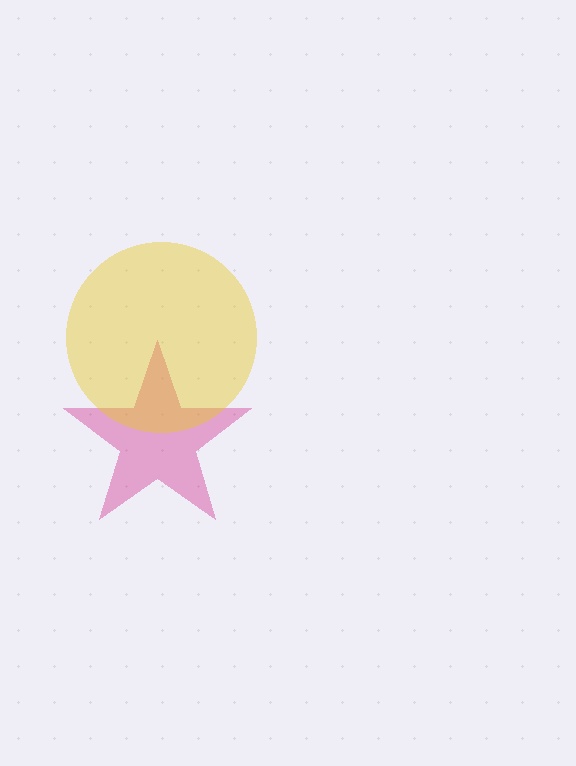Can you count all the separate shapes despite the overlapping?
Yes, there are 2 separate shapes.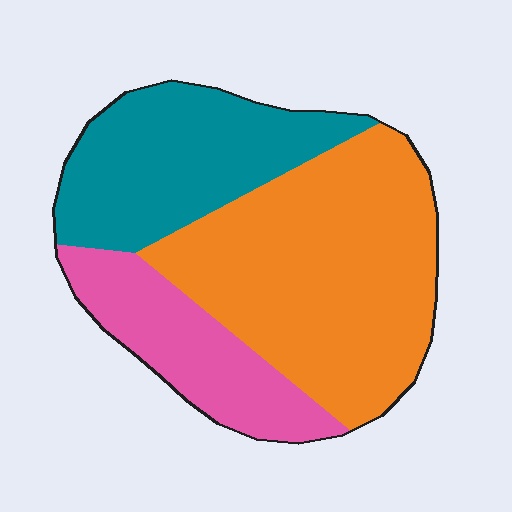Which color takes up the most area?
Orange, at roughly 50%.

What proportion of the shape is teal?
Teal covers roughly 30% of the shape.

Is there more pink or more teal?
Teal.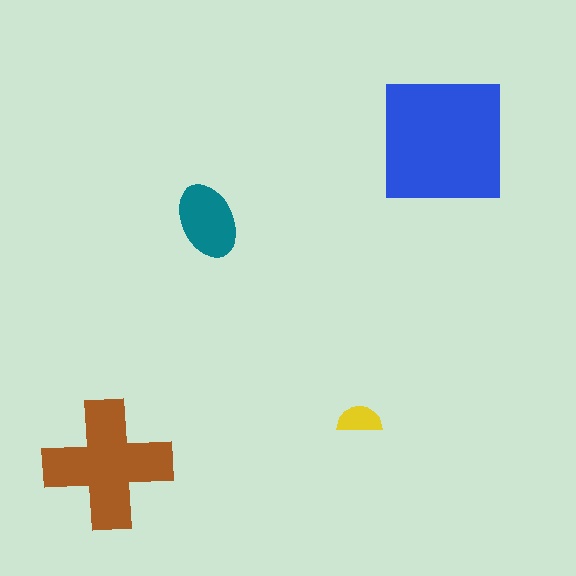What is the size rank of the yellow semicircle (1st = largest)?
4th.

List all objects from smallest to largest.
The yellow semicircle, the teal ellipse, the brown cross, the blue square.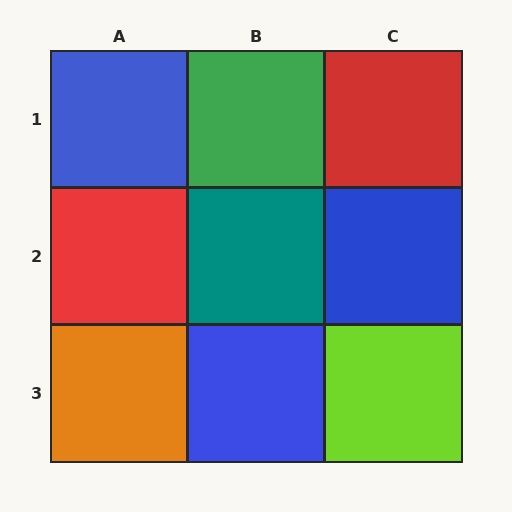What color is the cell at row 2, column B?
Teal.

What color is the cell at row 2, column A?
Red.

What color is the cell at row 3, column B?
Blue.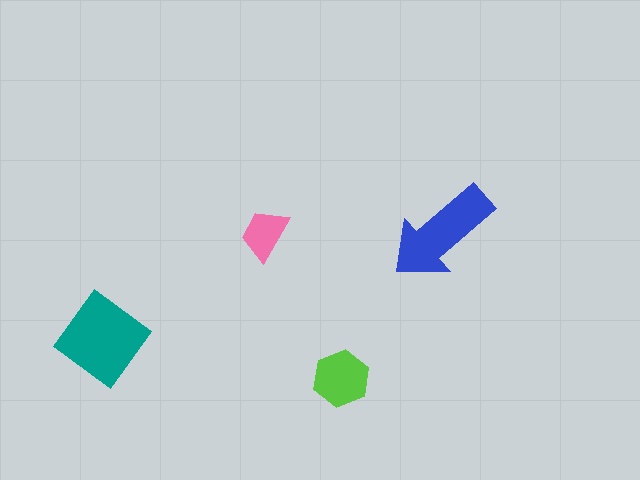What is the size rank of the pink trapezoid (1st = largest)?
4th.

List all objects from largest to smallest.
The teal diamond, the blue arrow, the lime hexagon, the pink trapezoid.